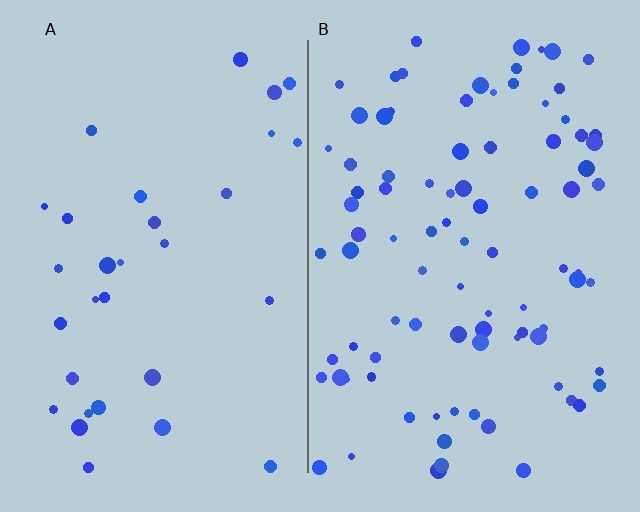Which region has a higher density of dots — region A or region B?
B (the right).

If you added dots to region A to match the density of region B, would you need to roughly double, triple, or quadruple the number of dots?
Approximately triple.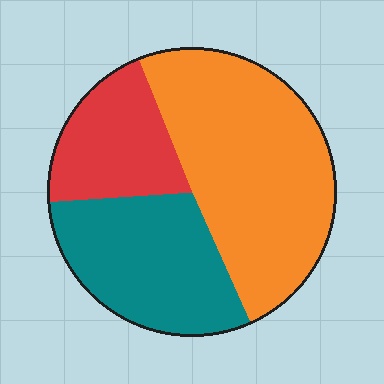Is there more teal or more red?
Teal.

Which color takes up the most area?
Orange, at roughly 50%.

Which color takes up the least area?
Red, at roughly 20%.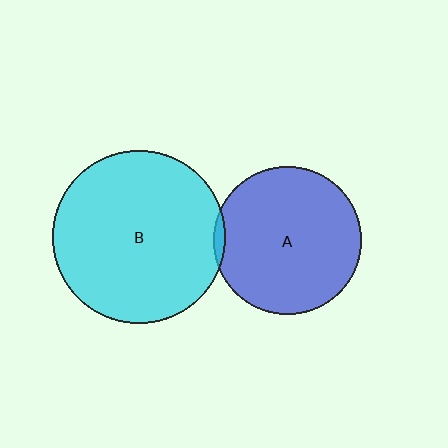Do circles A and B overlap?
Yes.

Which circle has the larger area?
Circle B (cyan).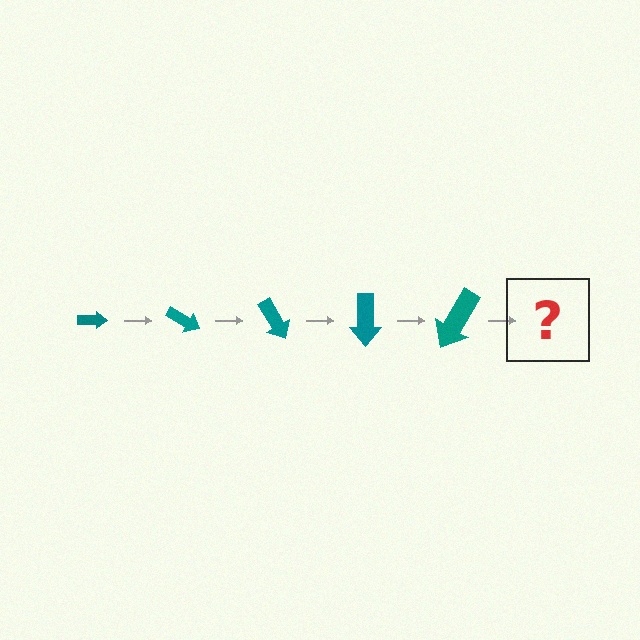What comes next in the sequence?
The next element should be an arrow, larger than the previous one and rotated 150 degrees from the start.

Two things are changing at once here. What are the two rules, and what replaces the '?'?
The two rules are that the arrow grows larger each step and it rotates 30 degrees each step. The '?' should be an arrow, larger than the previous one and rotated 150 degrees from the start.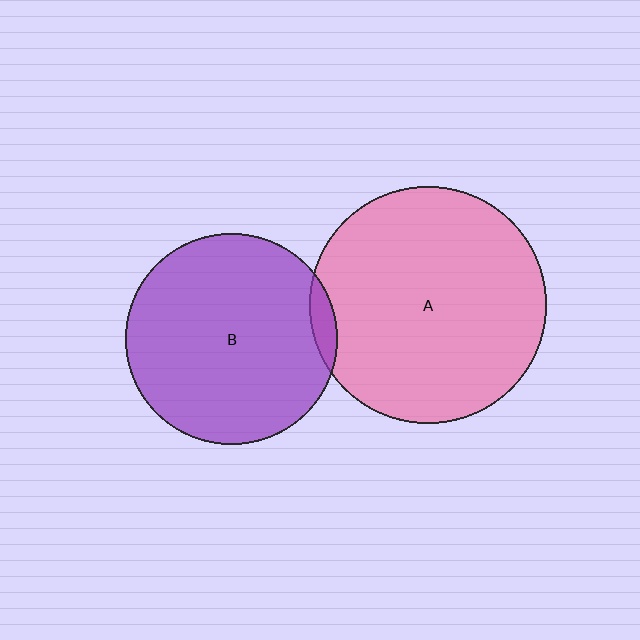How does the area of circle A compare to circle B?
Approximately 1.3 times.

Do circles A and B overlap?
Yes.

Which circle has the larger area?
Circle A (pink).